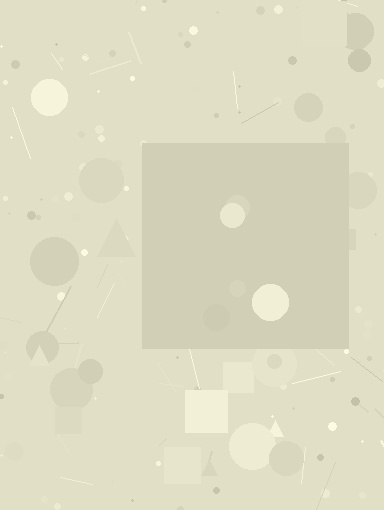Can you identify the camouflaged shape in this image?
The camouflaged shape is a square.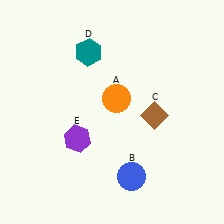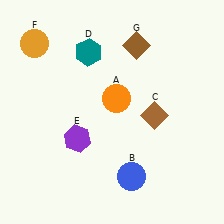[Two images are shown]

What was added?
An orange circle (F), a brown diamond (G) were added in Image 2.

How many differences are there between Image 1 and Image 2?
There are 2 differences between the two images.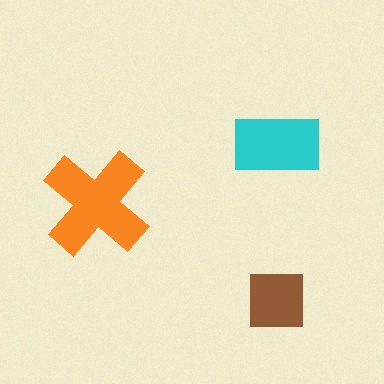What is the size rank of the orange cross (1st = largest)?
1st.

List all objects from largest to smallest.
The orange cross, the cyan rectangle, the brown square.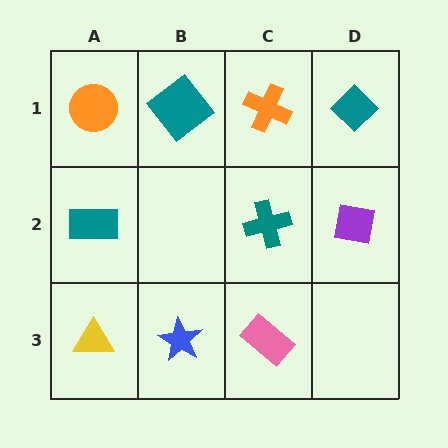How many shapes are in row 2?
3 shapes.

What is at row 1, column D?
A teal diamond.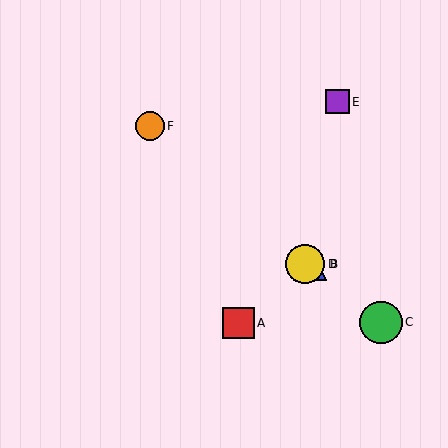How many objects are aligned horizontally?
2 objects (B, D) are aligned horizontally.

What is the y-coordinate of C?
Object C is at y≈322.